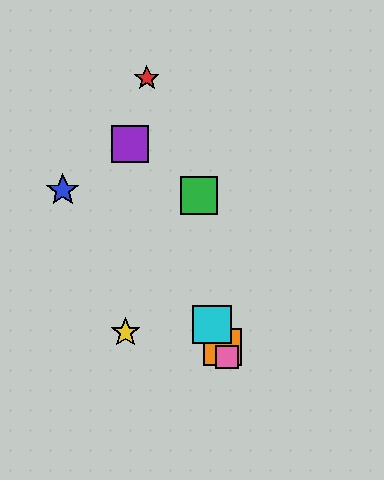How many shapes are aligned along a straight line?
4 shapes (the purple square, the orange square, the cyan square, the pink square) are aligned along a straight line.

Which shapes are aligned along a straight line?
The purple square, the orange square, the cyan square, the pink square are aligned along a straight line.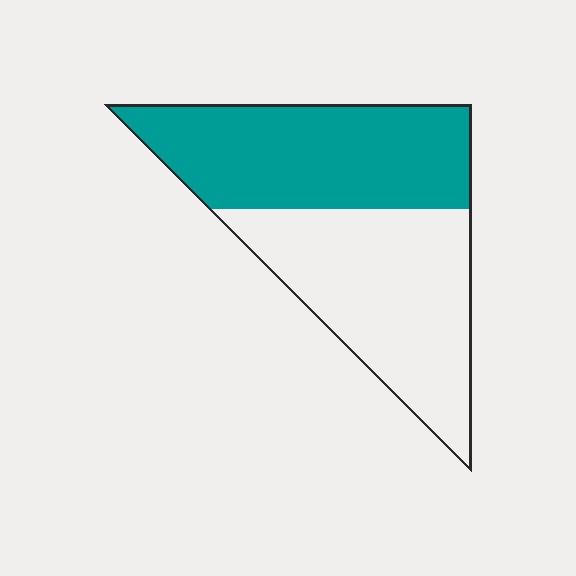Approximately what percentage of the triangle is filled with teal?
Approximately 50%.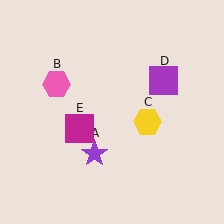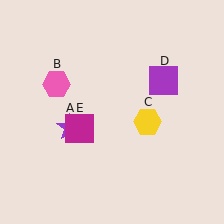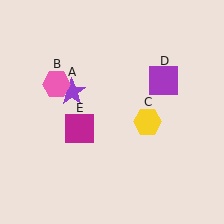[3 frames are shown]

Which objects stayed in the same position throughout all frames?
Pink hexagon (object B) and yellow hexagon (object C) and purple square (object D) and magenta square (object E) remained stationary.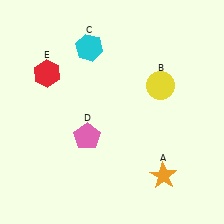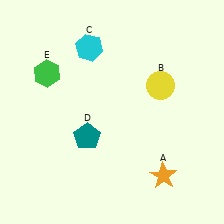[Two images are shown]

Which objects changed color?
D changed from pink to teal. E changed from red to green.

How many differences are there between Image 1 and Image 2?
There are 2 differences between the two images.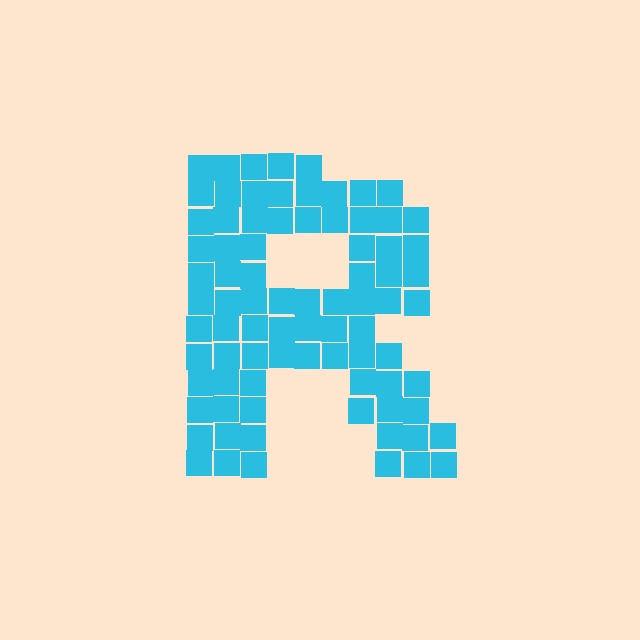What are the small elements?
The small elements are squares.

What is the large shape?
The large shape is the letter R.